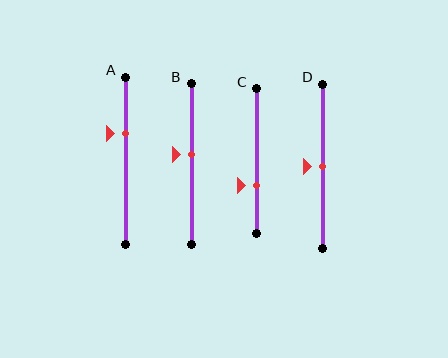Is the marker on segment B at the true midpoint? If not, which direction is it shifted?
No, the marker on segment B is shifted upward by about 6% of the segment length.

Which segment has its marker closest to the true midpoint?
Segment D has its marker closest to the true midpoint.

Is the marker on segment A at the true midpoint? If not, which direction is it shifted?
No, the marker on segment A is shifted upward by about 17% of the segment length.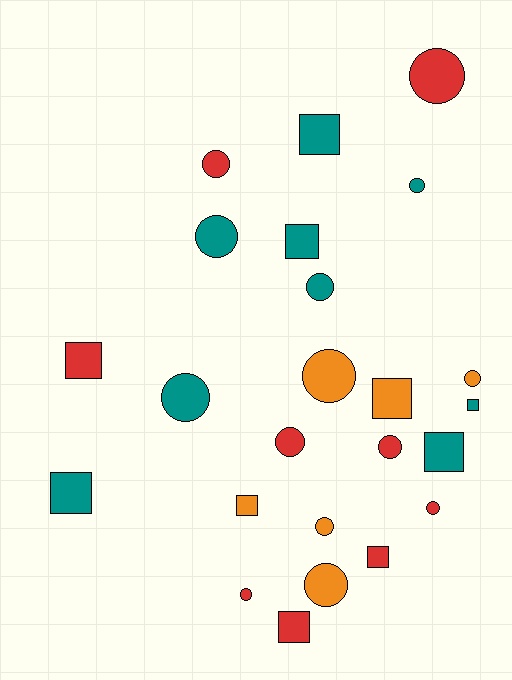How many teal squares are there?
There are 5 teal squares.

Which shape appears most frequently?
Circle, with 14 objects.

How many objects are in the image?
There are 24 objects.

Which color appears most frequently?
Red, with 9 objects.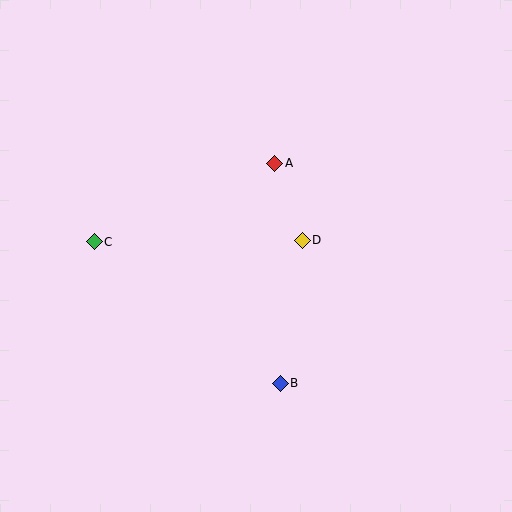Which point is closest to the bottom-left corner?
Point C is closest to the bottom-left corner.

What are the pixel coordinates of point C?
Point C is at (94, 242).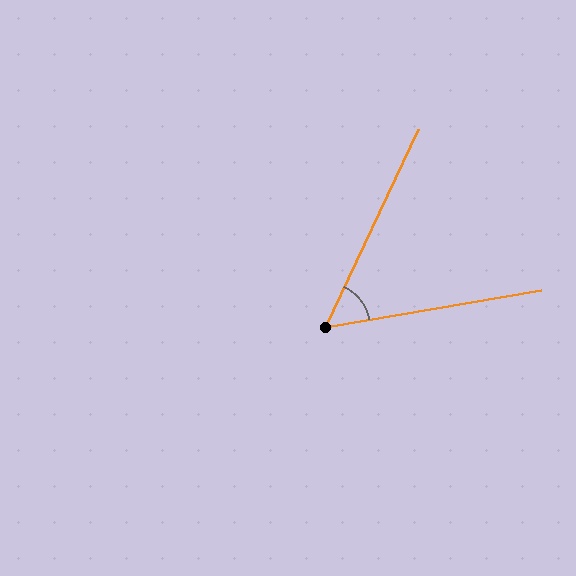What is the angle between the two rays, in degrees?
Approximately 55 degrees.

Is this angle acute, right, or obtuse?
It is acute.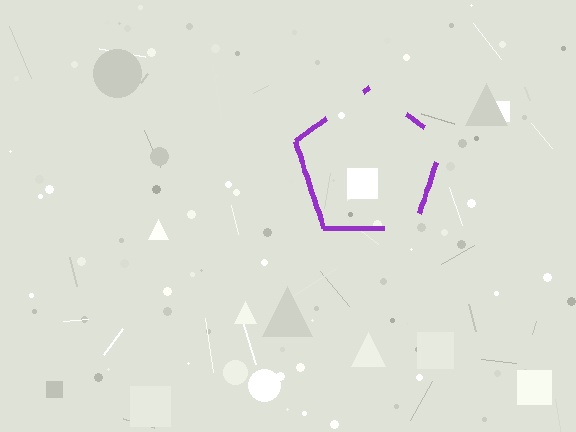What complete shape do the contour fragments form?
The contour fragments form a pentagon.